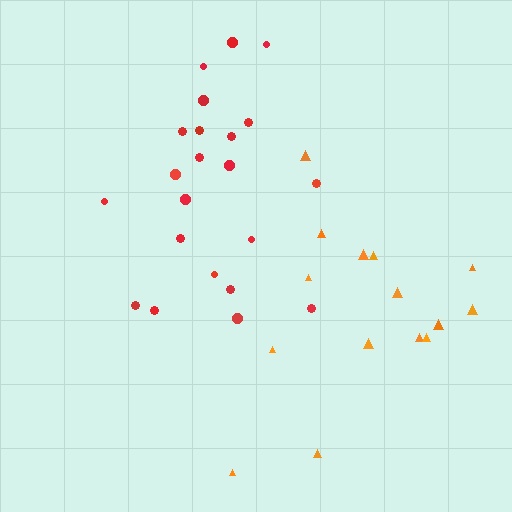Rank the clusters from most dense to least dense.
red, orange.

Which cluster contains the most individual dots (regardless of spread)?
Red (22).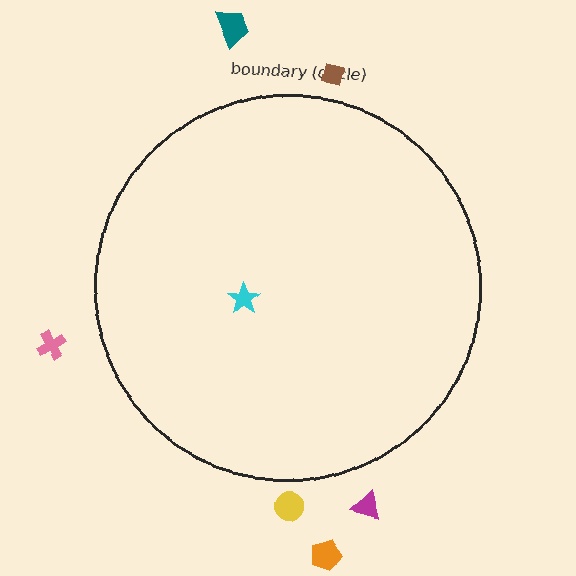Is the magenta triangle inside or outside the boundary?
Outside.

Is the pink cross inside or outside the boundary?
Outside.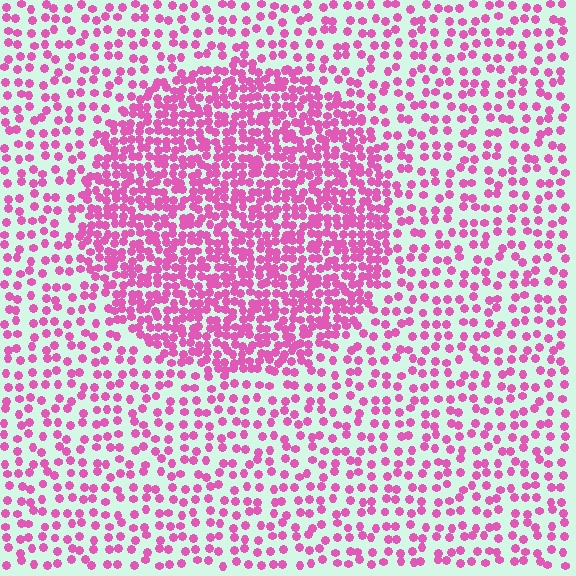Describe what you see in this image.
The image contains small pink elements arranged at two different densities. A circle-shaped region is visible where the elements are more densely packed than the surrounding area.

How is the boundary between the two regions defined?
The boundary is defined by a change in element density (approximately 2.2x ratio). All elements are the same color, size, and shape.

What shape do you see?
I see a circle.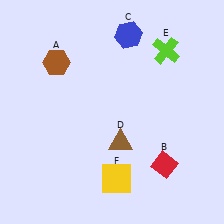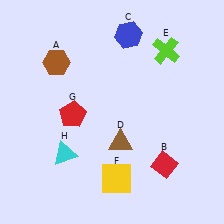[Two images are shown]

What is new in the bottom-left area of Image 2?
A cyan triangle (H) was added in the bottom-left area of Image 2.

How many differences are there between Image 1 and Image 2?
There are 2 differences between the two images.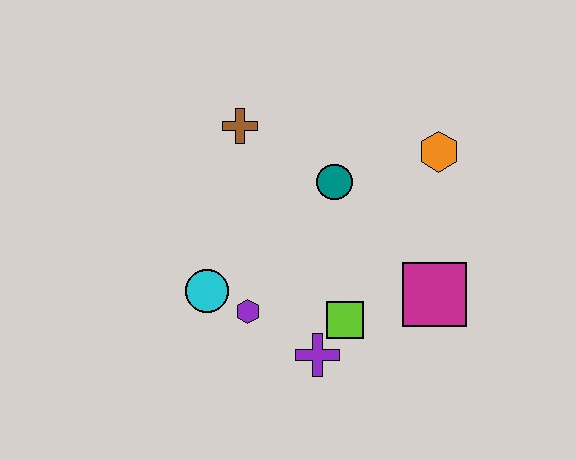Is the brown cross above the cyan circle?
Yes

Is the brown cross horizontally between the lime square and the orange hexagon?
No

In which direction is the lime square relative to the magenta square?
The lime square is to the left of the magenta square.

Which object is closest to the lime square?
The purple cross is closest to the lime square.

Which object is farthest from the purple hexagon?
The orange hexagon is farthest from the purple hexagon.